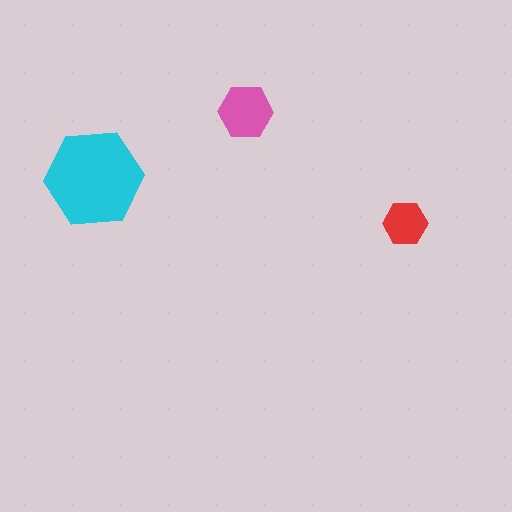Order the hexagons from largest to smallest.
the cyan one, the pink one, the red one.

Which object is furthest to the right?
The red hexagon is rightmost.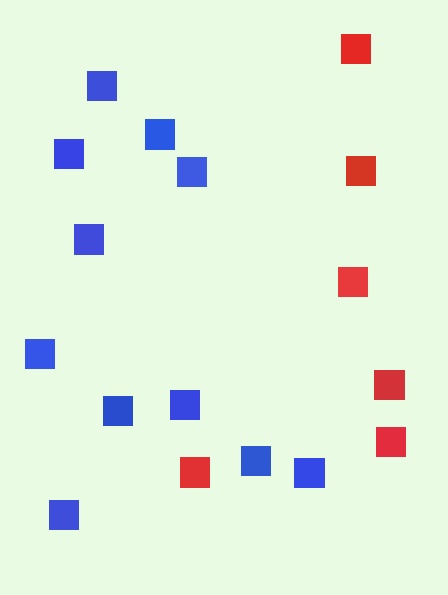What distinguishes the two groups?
There are 2 groups: one group of blue squares (11) and one group of red squares (6).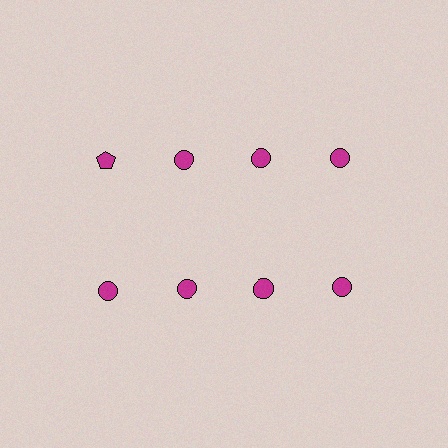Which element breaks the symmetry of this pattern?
The magenta pentagon in the top row, leftmost column breaks the symmetry. All other shapes are magenta circles.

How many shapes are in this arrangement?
There are 8 shapes arranged in a grid pattern.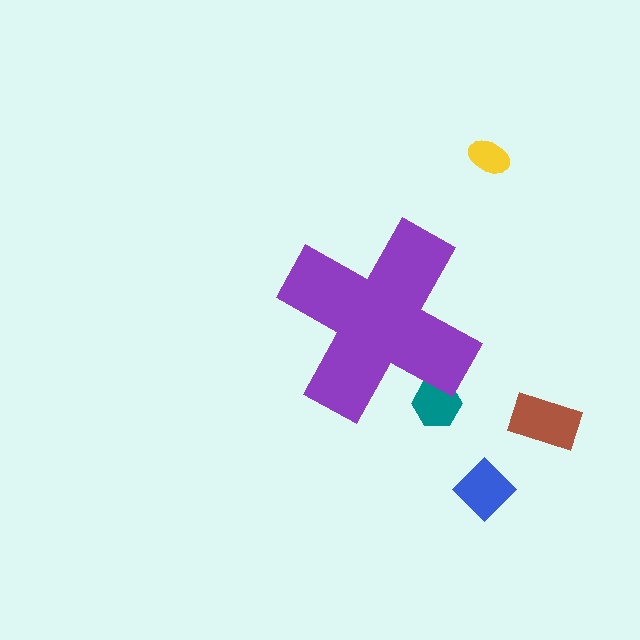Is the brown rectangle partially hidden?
No, the brown rectangle is fully visible.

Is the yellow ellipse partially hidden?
No, the yellow ellipse is fully visible.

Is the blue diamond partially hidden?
No, the blue diamond is fully visible.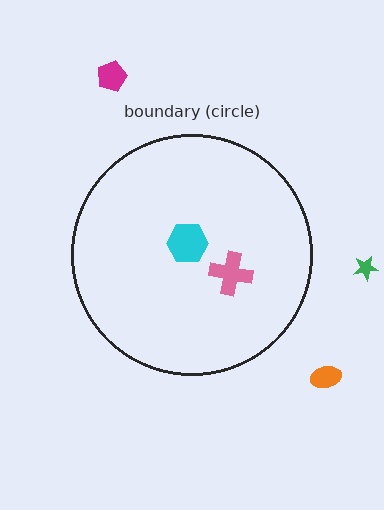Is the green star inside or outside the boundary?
Outside.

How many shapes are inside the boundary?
2 inside, 3 outside.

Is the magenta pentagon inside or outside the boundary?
Outside.